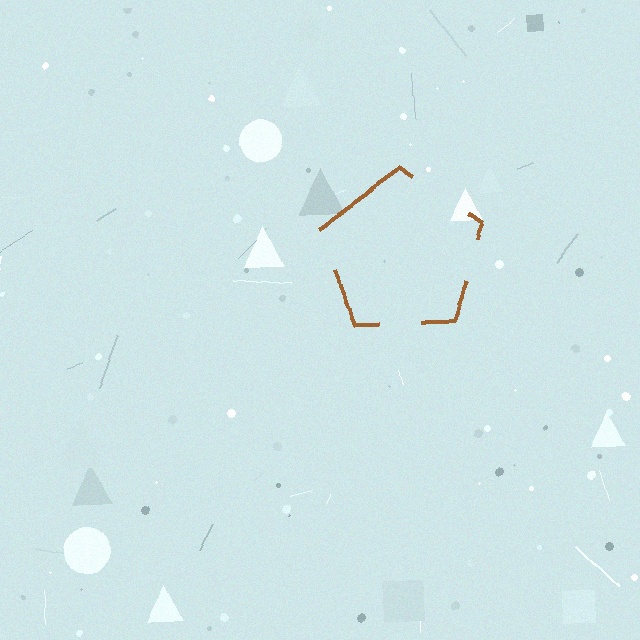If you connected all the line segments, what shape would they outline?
They would outline a pentagon.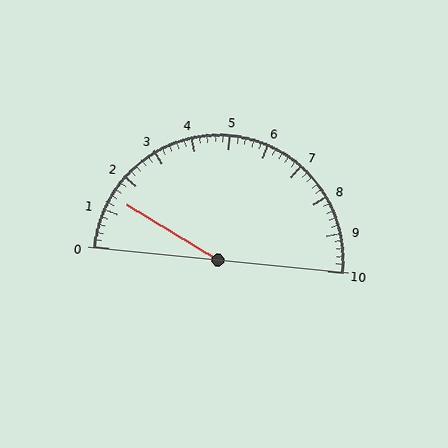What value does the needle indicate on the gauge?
The needle indicates approximately 1.4.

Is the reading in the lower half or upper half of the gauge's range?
The reading is in the lower half of the range (0 to 10).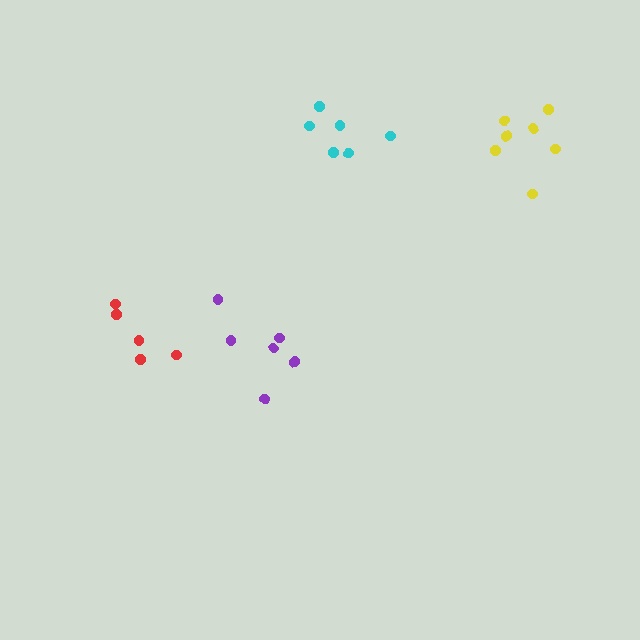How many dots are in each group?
Group 1: 6 dots, Group 2: 5 dots, Group 3: 6 dots, Group 4: 7 dots (24 total).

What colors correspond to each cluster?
The clusters are colored: purple, red, cyan, yellow.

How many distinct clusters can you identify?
There are 4 distinct clusters.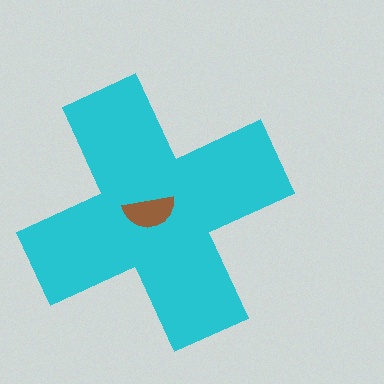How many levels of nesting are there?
2.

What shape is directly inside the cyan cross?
The brown semicircle.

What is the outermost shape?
The cyan cross.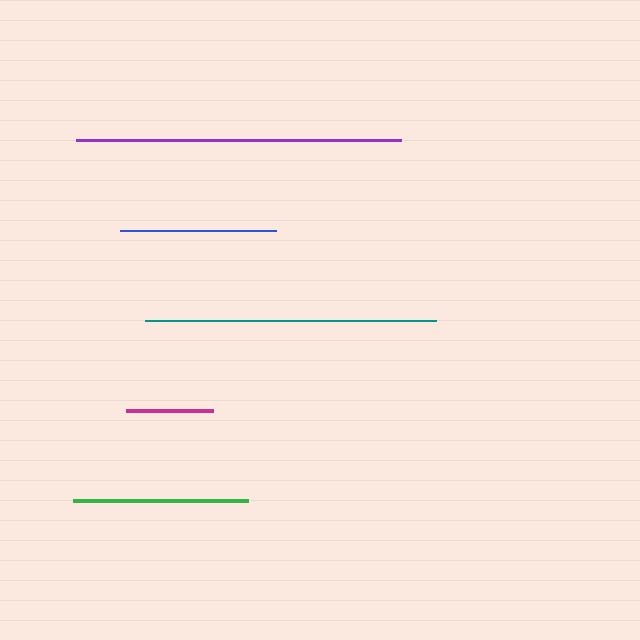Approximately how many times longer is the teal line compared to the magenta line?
The teal line is approximately 3.4 times the length of the magenta line.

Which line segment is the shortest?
The magenta line is the shortest at approximately 86 pixels.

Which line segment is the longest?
The purple line is the longest at approximately 325 pixels.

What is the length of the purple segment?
The purple segment is approximately 325 pixels long.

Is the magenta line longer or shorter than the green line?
The green line is longer than the magenta line.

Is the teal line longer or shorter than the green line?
The teal line is longer than the green line.